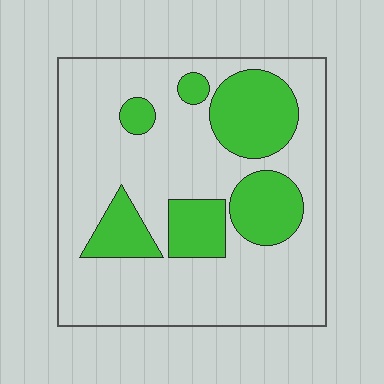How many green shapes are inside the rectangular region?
6.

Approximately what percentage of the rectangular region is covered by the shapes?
Approximately 25%.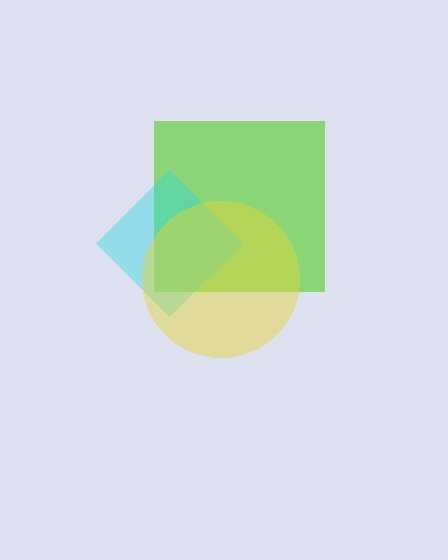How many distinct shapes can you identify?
There are 3 distinct shapes: a lime square, a cyan diamond, a yellow circle.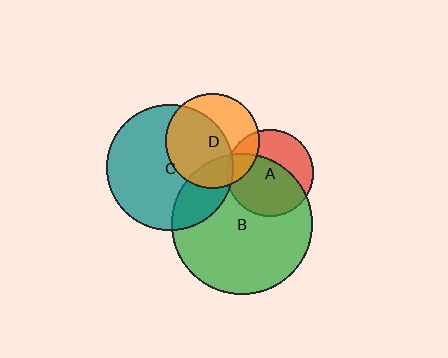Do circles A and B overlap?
Yes.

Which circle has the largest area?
Circle B (green).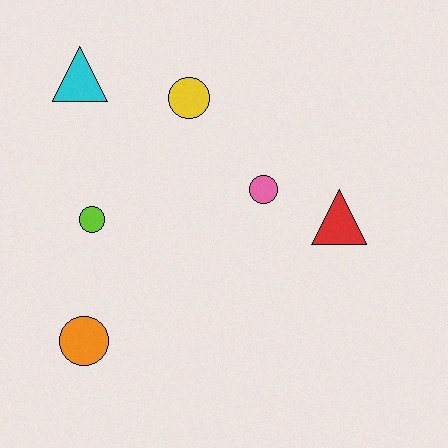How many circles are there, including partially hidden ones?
There are 4 circles.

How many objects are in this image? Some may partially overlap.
There are 6 objects.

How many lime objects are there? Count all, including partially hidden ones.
There is 1 lime object.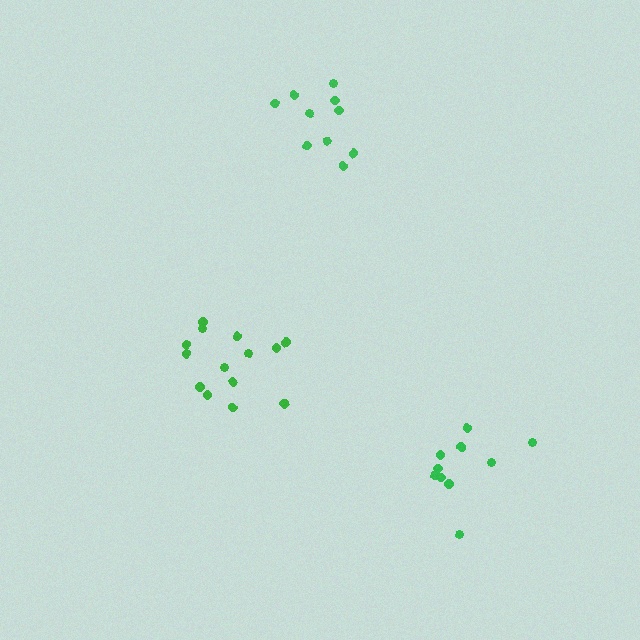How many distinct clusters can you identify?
There are 3 distinct clusters.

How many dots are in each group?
Group 1: 14 dots, Group 2: 10 dots, Group 3: 10 dots (34 total).